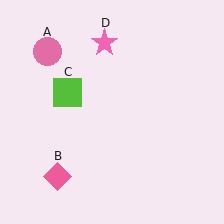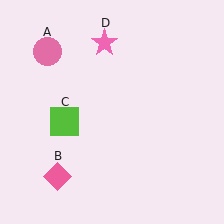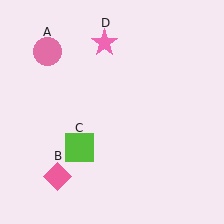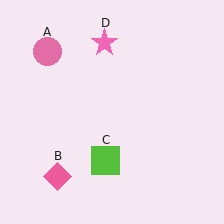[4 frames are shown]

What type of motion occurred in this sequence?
The lime square (object C) rotated counterclockwise around the center of the scene.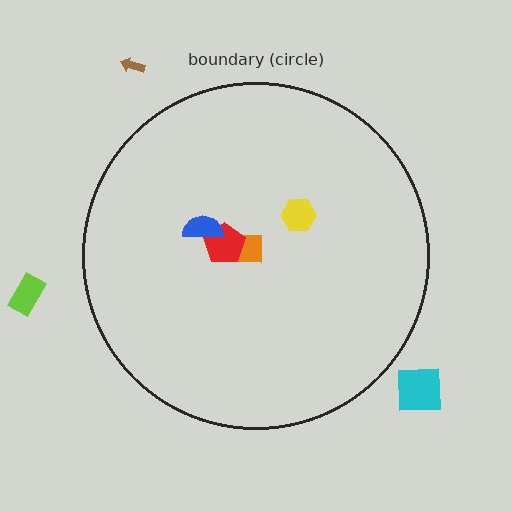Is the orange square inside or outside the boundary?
Inside.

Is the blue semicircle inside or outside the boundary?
Inside.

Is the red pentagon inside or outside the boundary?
Inside.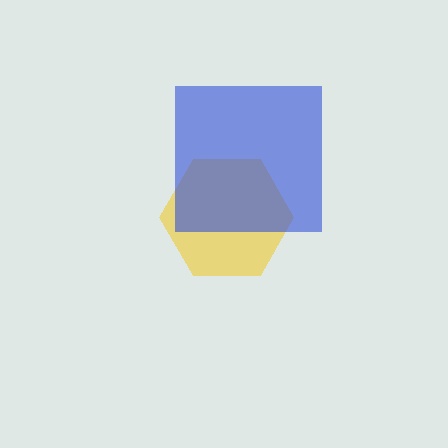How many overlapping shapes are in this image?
There are 2 overlapping shapes in the image.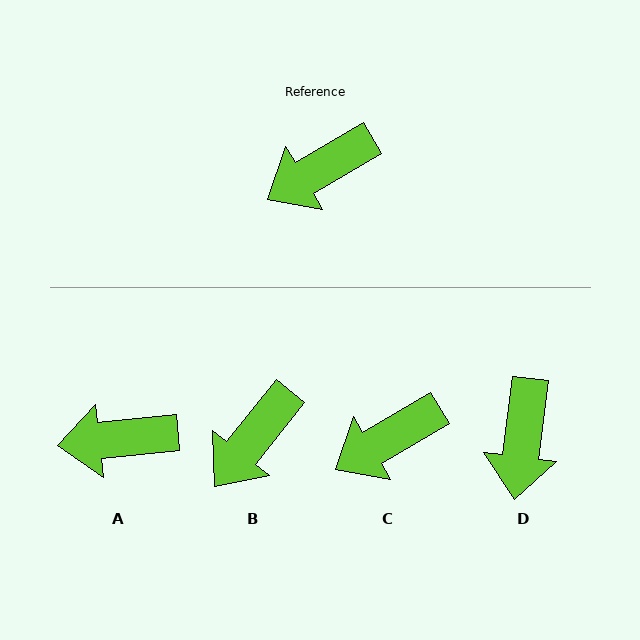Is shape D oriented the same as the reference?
No, it is off by about 52 degrees.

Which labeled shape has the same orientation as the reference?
C.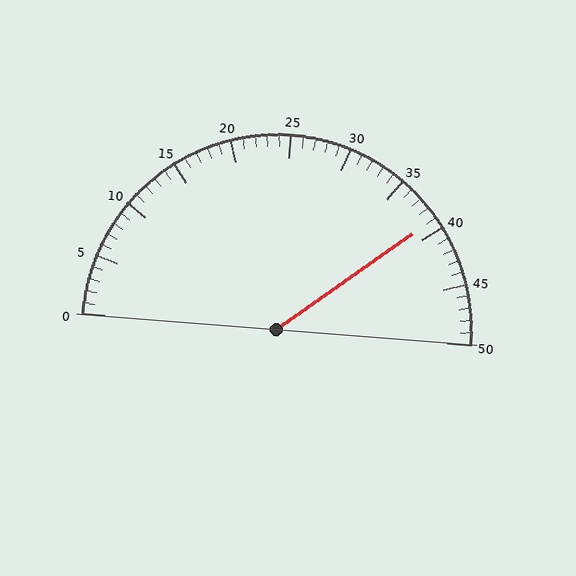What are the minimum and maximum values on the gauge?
The gauge ranges from 0 to 50.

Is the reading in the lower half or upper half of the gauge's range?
The reading is in the upper half of the range (0 to 50).